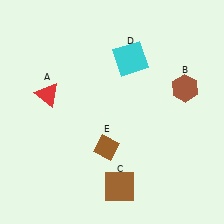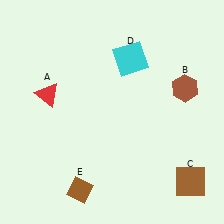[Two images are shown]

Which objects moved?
The objects that moved are: the brown square (C), the brown diamond (E).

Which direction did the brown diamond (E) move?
The brown diamond (E) moved down.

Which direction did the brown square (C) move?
The brown square (C) moved right.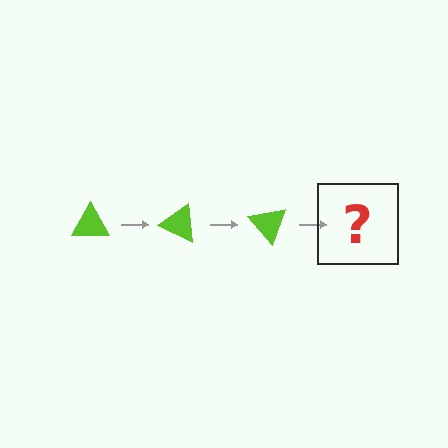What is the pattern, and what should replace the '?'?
The pattern is that the triangle rotates 25 degrees each step. The '?' should be a lime triangle rotated 75 degrees.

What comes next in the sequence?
The next element should be a lime triangle rotated 75 degrees.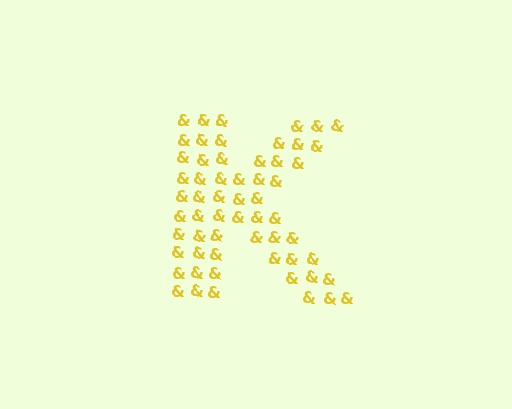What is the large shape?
The large shape is the letter K.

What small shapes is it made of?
It is made of small ampersands.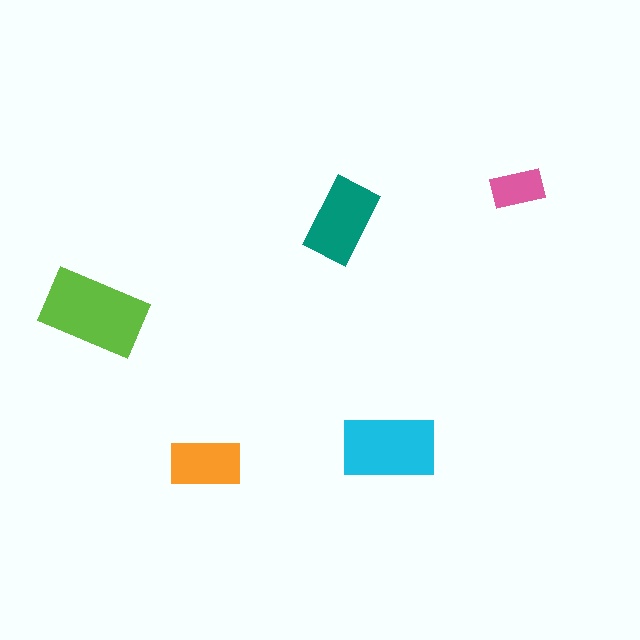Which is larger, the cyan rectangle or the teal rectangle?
The cyan one.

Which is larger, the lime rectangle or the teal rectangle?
The lime one.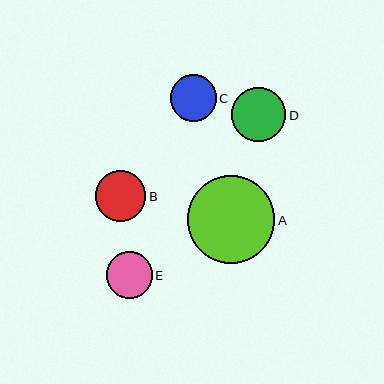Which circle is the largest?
Circle A is the largest with a size of approximately 87 pixels.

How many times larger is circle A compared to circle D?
Circle A is approximately 1.6 times the size of circle D.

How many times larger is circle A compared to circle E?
Circle A is approximately 1.9 times the size of circle E.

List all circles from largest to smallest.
From largest to smallest: A, D, B, E, C.